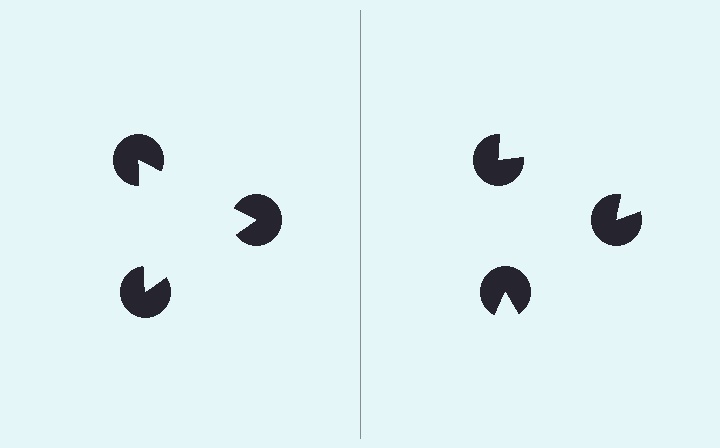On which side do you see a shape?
An illusory triangle appears on the left side. On the right side the wedge cuts are rotated, so no coherent shape forms.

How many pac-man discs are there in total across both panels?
6 — 3 on each side.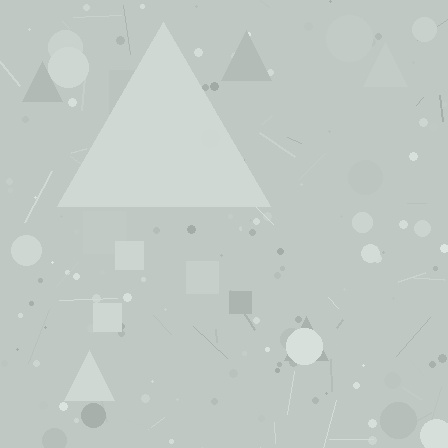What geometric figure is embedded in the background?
A triangle is embedded in the background.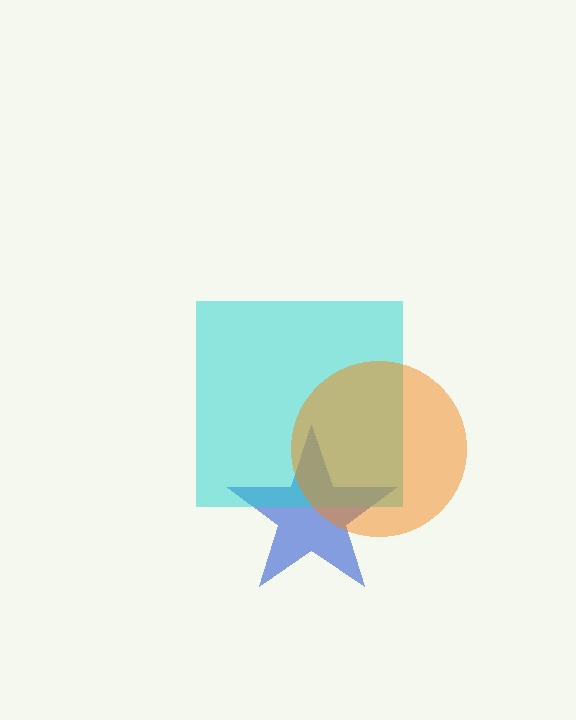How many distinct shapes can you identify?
There are 3 distinct shapes: a blue star, a cyan square, an orange circle.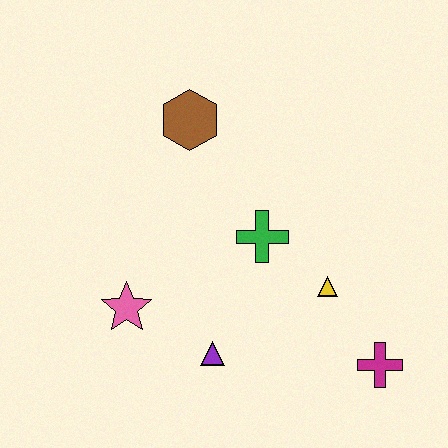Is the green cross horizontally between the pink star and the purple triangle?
No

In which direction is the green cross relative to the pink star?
The green cross is to the right of the pink star.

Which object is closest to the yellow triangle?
The green cross is closest to the yellow triangle.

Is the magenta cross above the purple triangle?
No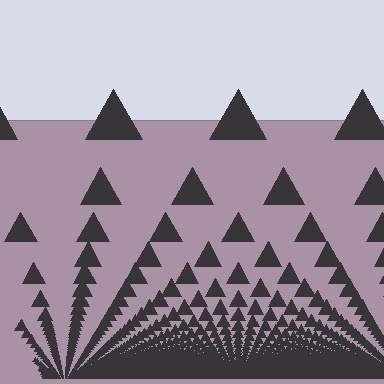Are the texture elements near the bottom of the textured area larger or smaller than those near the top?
Smaller. The gradient is inverted — elements near the bottom are smaller and denser.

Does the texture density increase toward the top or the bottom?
Density increases toward the bottom.